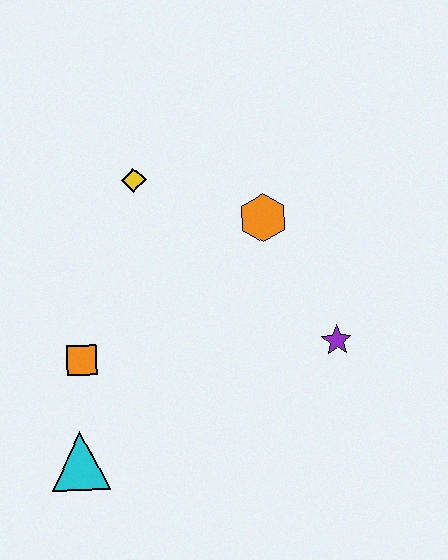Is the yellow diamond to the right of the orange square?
Yes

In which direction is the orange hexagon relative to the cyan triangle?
The orange hexagon is above the cyan triangle.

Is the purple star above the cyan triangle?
Yes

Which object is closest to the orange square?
The cyan triangle is closest to the orange square.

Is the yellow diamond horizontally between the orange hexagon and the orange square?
Yes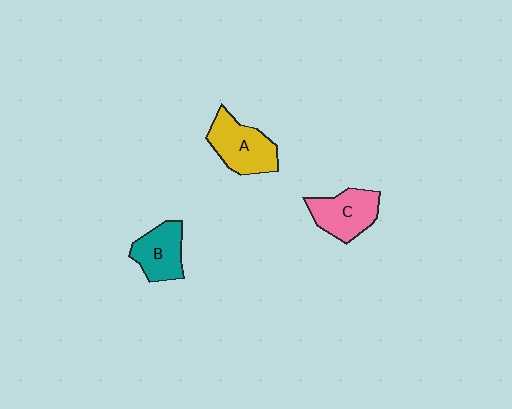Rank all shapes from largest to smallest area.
From largest to smallest: A (yellow), C (pink), B (teal).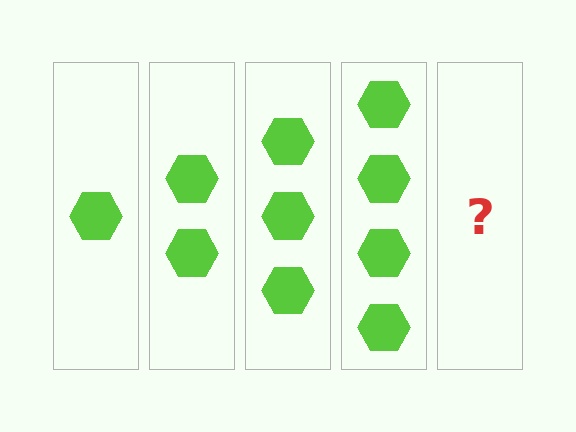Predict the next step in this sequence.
The next step is 5 hexagons.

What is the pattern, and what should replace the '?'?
The pattern is that each step adds one more hexagon. The '?' should be 5 hexagons.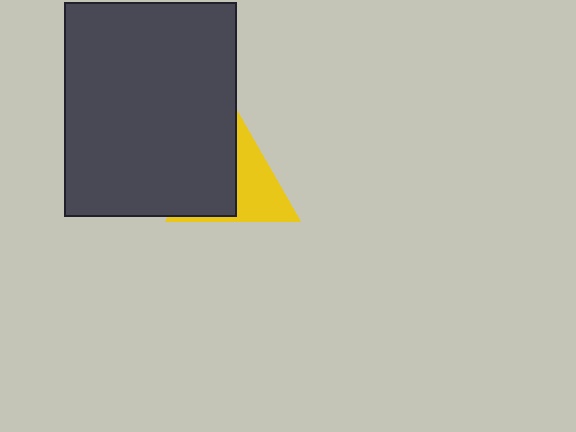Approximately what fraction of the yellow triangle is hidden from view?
Roughly 52% of the yellow triangle is hidden behind the dark gray rectangle.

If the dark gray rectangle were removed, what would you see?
You would see the complete yellow triangle.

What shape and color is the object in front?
The object in front is a dark gray rectangle.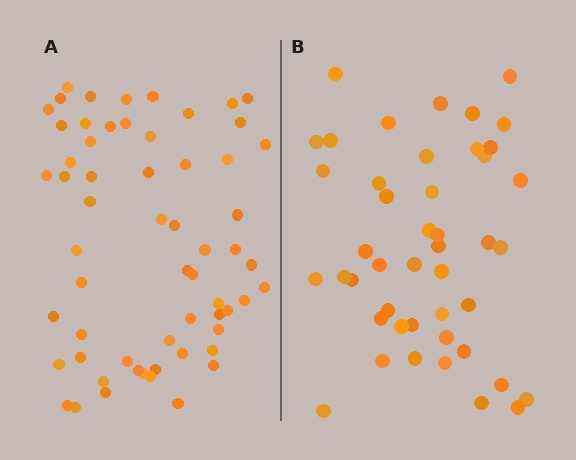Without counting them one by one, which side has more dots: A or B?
Region A (the left region) has more dots.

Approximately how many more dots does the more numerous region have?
Region A has approximately 15 more dots than region B.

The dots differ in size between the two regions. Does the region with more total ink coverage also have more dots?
No. Region B has more total ink coverage because its dots are larger, but region A actually contains more individual dots. Total area can be misleading — the number of items is what matters here.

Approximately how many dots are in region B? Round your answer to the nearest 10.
About 40 dots. (The exact count is 45, which rounds to 40.)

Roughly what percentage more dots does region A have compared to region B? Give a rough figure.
About 35% more.